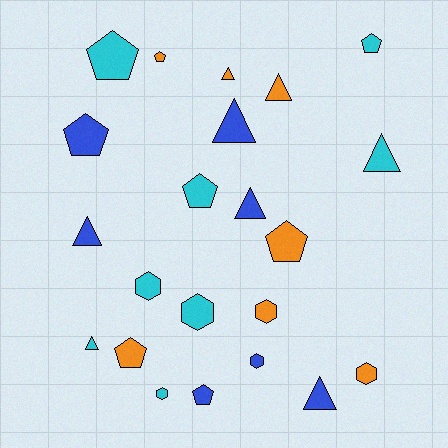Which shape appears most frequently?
Triangle, with 8 objects.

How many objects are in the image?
There are 22 objects.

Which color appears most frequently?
Cyan, with 8 objects.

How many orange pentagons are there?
There are 3 orange pentagons.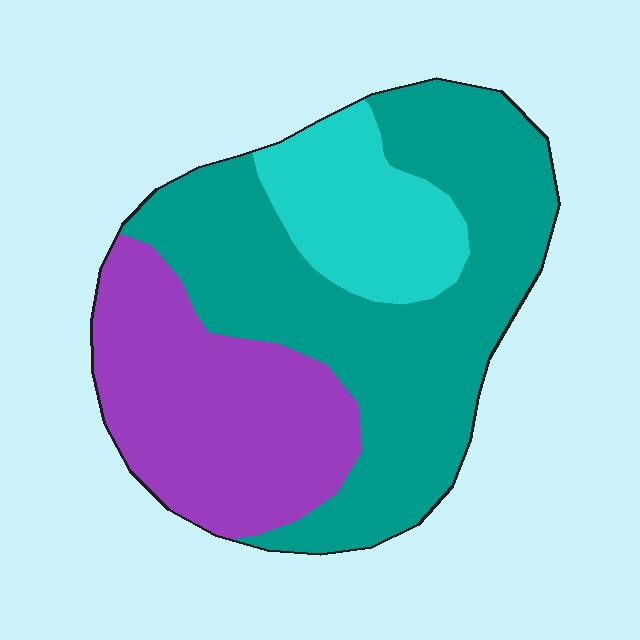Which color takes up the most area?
Teal, at roughly 50%.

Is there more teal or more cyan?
Teal.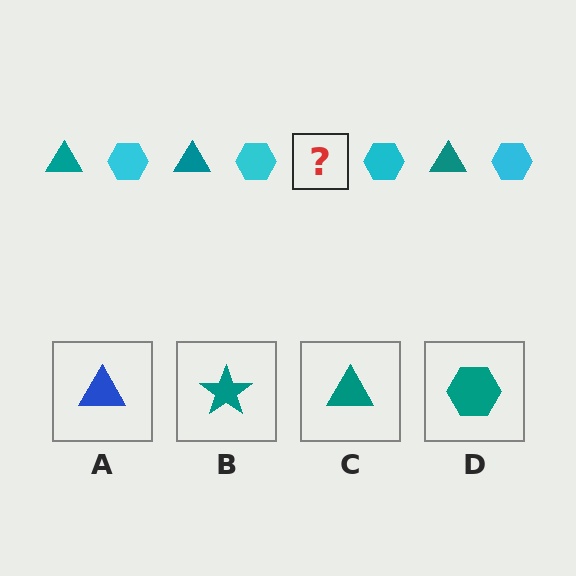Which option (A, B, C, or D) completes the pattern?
C.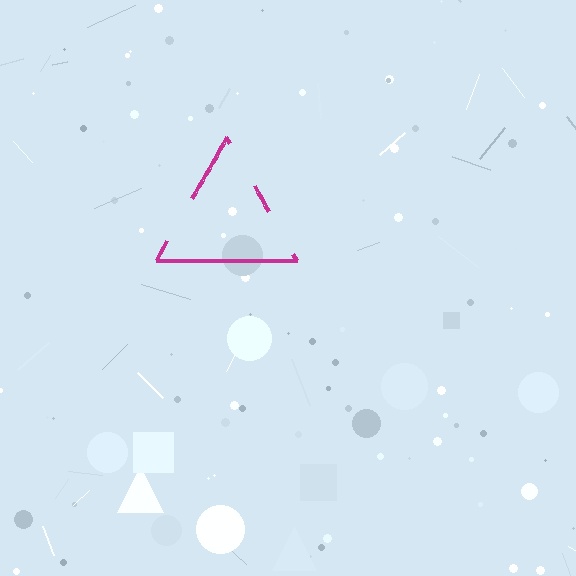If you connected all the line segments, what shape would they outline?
They would outline a triangle.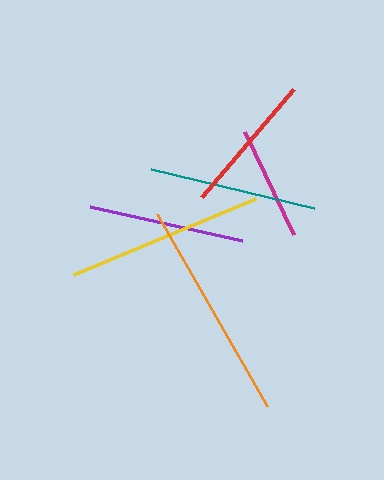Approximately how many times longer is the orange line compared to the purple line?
The orange line is approximately 1.4 times the length of the purple line.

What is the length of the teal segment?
The teal segment is approximately 168 pixels long.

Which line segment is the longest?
The orange line is the longest at approximately 222 pixels.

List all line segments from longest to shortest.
From longest to shortest: orange, yellow, teal, purple, red, magenta.